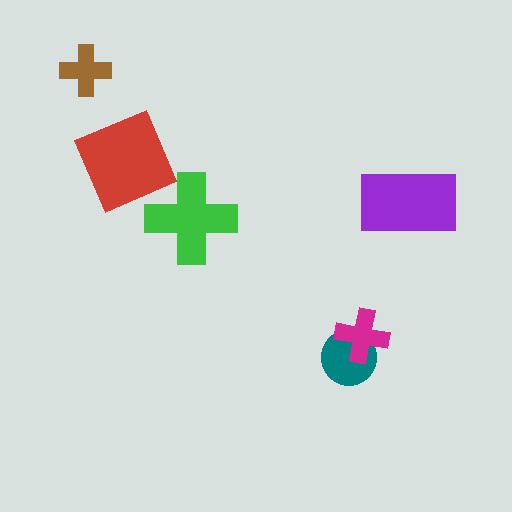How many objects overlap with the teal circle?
1 object overlaps with the teal circle.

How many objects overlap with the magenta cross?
1 object overlaps with the magenta cross.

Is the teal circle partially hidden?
Yes, it is partially covered by another shape.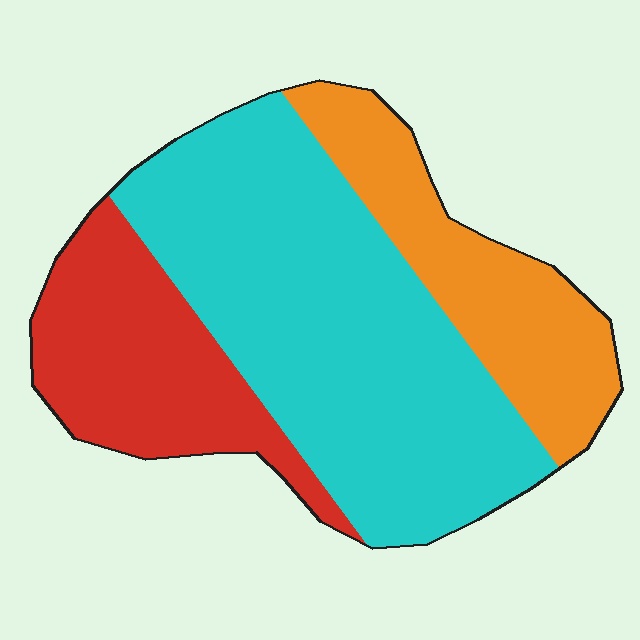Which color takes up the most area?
Cyan, at roughly 55%.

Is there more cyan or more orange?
Cyan.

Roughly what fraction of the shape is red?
Red covers about 25% of the shape.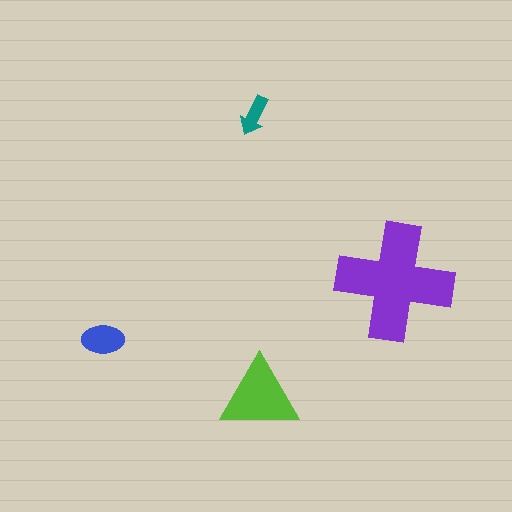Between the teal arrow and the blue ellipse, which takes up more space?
The blue ellipse.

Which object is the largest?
The purple cross.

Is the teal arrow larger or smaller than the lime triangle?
Smaller.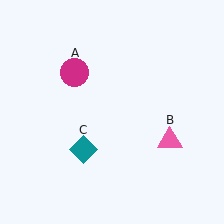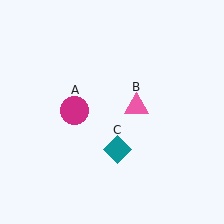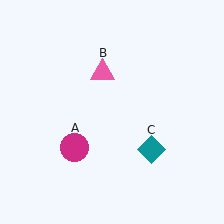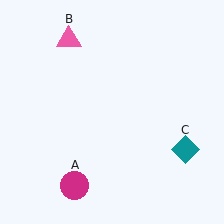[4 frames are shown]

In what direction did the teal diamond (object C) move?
The teal diamond (object C) moved right.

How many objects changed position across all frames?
3 objects changed position: magenta circle (object A), pink triangle (object B), teal diamond (object C).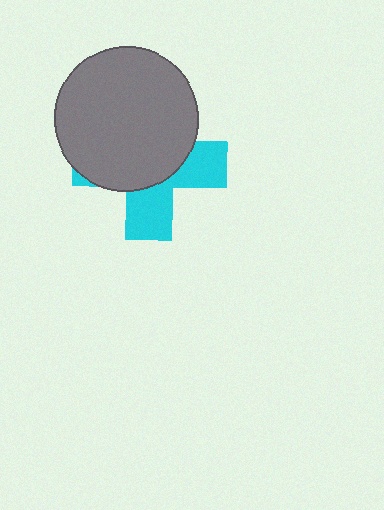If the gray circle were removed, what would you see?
You would see the complete cyan cross.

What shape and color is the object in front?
The object in front is a gray circle.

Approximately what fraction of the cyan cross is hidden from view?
Roughly 61% of the cyan cross is hidden behind the gray circle.